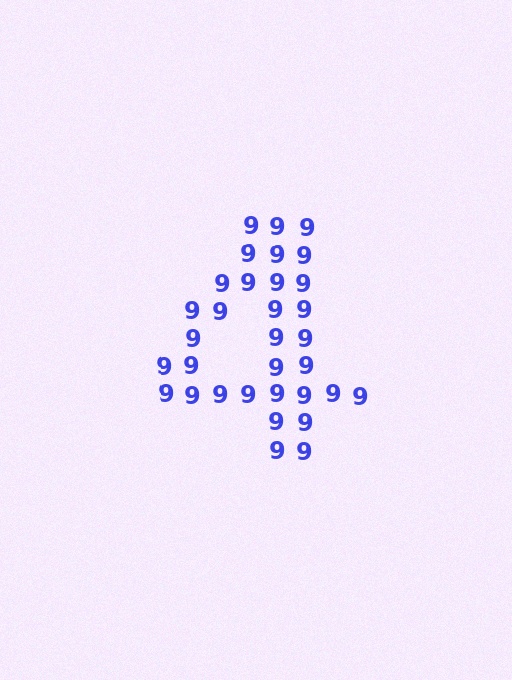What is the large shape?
The large shape is the digit 4.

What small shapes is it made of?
It is made of small digit 9's.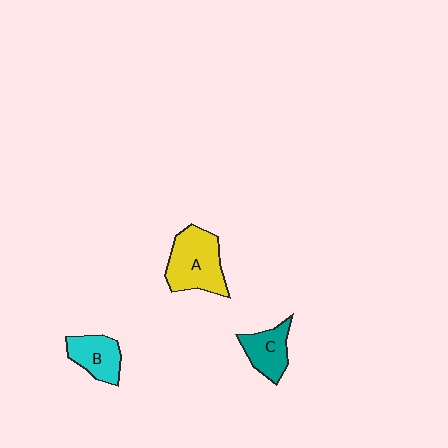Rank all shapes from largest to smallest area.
From largest to smallest: A (yellow), C (teal), B (cyan).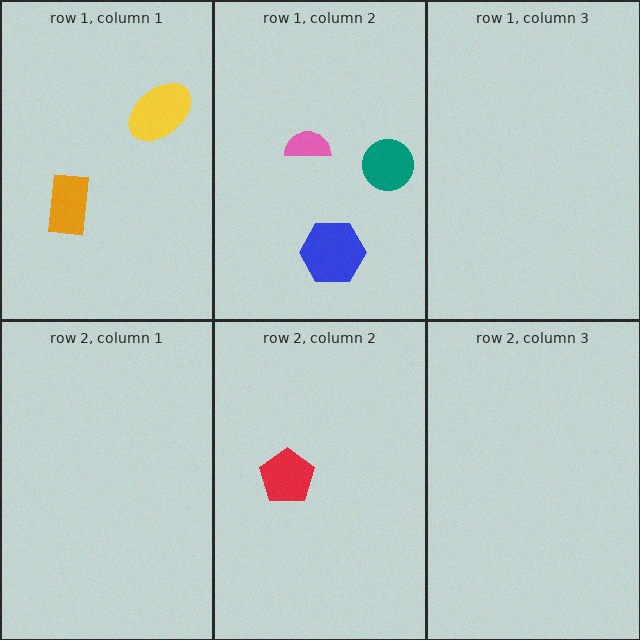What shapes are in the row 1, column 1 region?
The orange rectangle, the yellow ellipse.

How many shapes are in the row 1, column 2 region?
3.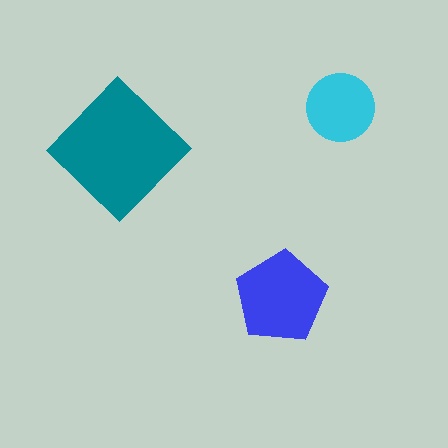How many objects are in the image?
There are 3 objects in the image.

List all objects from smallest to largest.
The cyan circle, the blue pentagon, the teal diamond.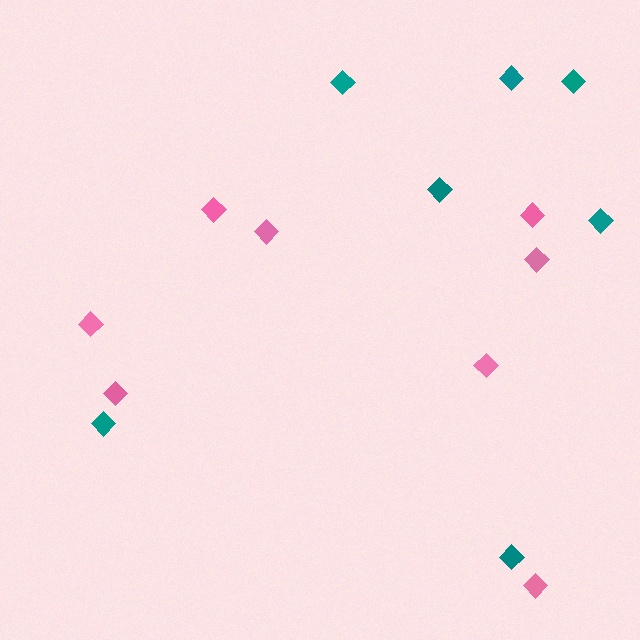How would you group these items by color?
There are 2 groups: one group of pink diamonds (8) and one group of teal diamonds (7).